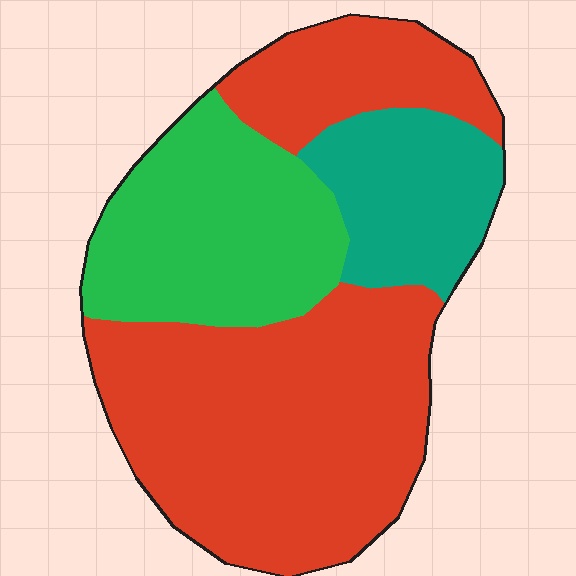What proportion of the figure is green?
Green covers 26% of the figure.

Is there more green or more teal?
Green.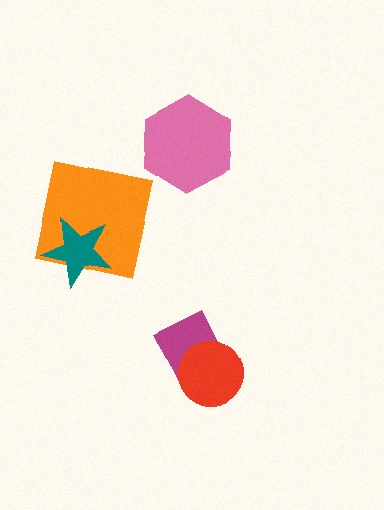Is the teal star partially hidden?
No, no other shape covers it.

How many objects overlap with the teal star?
1 object overlaps with the teal star.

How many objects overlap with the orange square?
1 object overlaps with the orange square.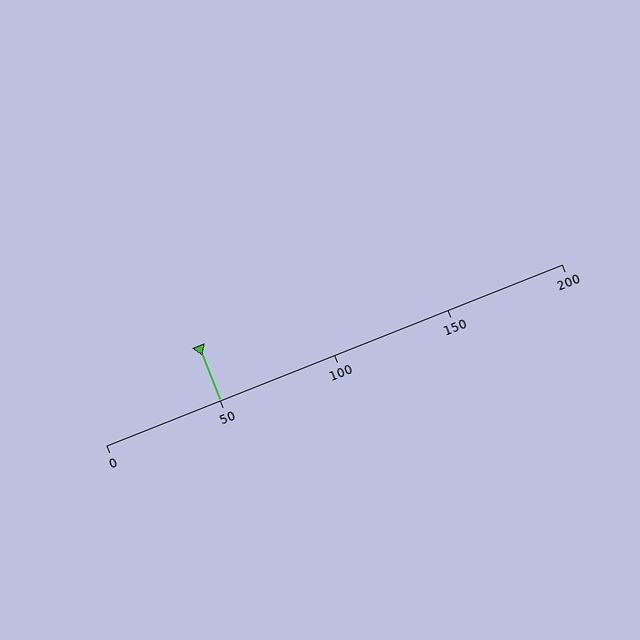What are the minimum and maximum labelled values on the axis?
The axis runs from 0 to 200.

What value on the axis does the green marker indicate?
The marker indicates approximately 50.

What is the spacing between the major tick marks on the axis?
The major ticks are spaced 50 apart.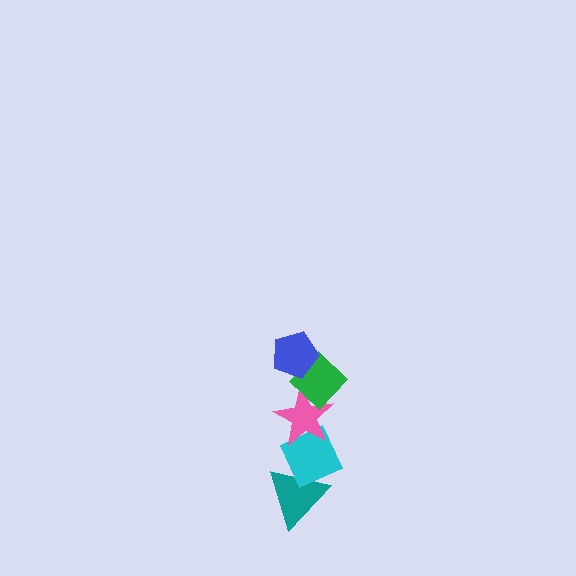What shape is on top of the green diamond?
The blue pentagon is on top of the green diamond.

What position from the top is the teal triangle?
The teal triangle is 5th from the top.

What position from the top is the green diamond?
The green diamond is 2nd from the top.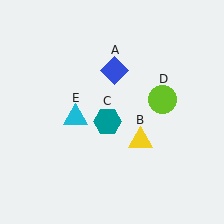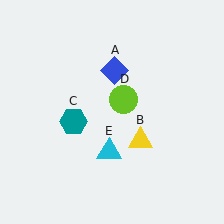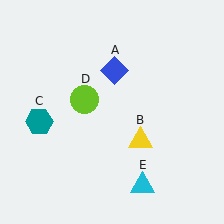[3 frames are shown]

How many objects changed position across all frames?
3 objects changed position: teal hexagon (object C), lime circle (object D), cyan triangle (object E).